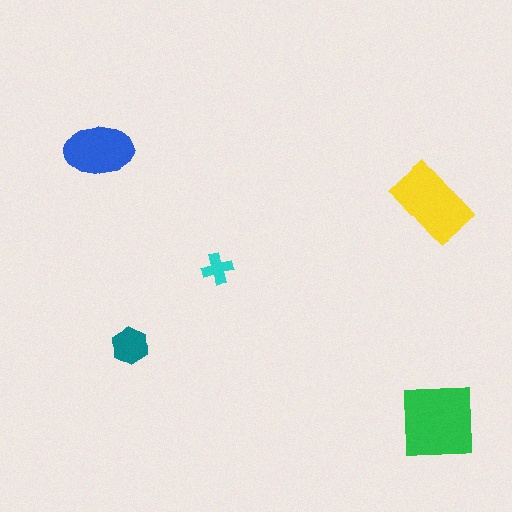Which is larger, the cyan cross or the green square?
The green square.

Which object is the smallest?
The cyan cross.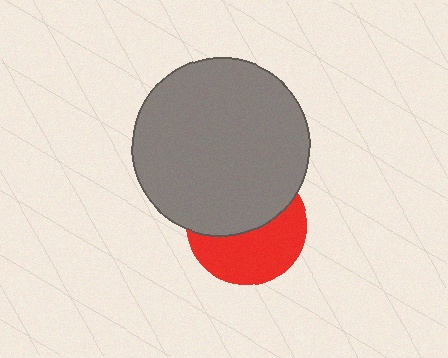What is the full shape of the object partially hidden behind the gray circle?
The partially hidden object is a red circle.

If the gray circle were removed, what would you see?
You would see the complete red circle.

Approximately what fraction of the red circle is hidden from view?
Roughly 50% of the red circle is hidden behind the gray circle.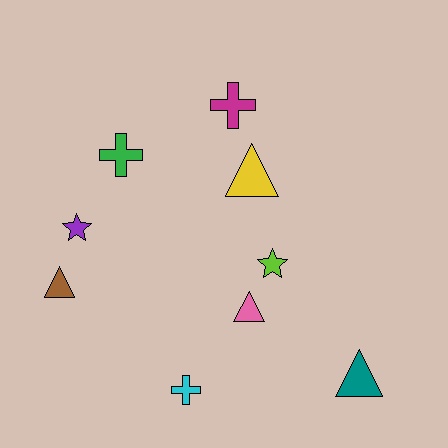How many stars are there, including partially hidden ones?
There are 2 stars.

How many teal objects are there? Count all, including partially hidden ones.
There is 1 teal object.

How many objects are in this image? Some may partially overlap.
There are 9 objects.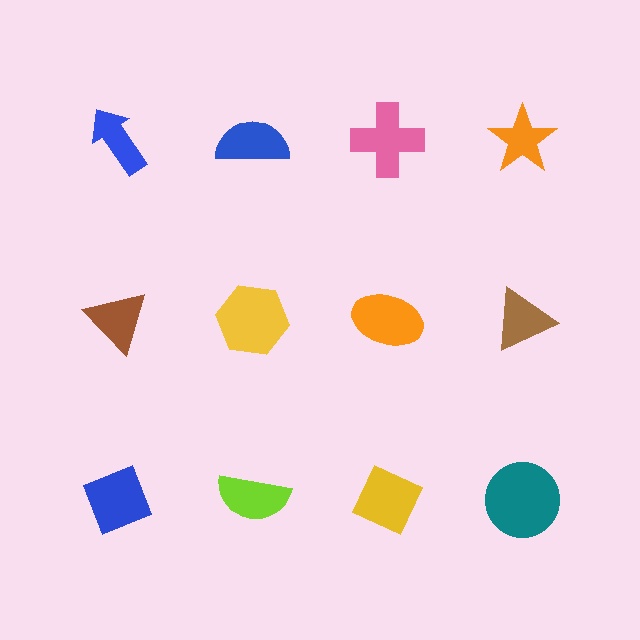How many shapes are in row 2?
4 shapes.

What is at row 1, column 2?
A blue semicircle.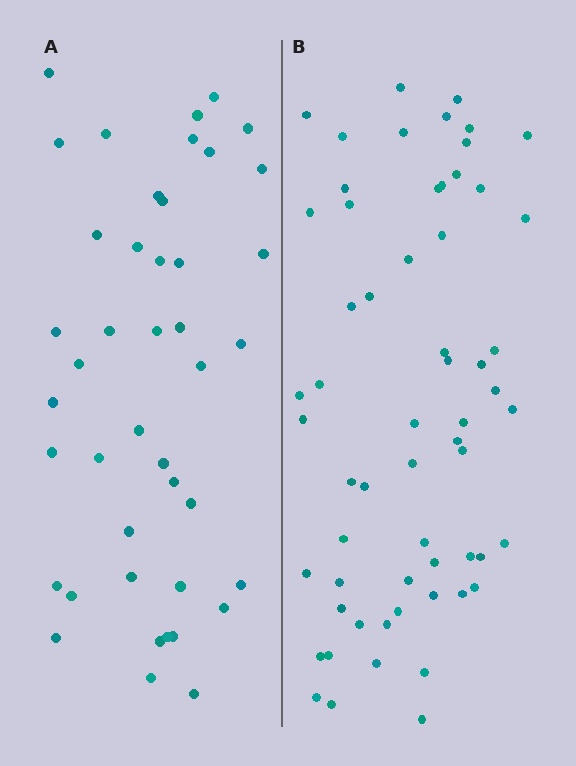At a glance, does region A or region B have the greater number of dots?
Region B (the right region) has more dots.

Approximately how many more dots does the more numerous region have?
Region B has approximately 15 more dots than region A.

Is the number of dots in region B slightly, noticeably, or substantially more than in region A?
Region B has noticeably more, but not dramatically so. The ratio is roughly 1.4 to 1.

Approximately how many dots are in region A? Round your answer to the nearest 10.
About 40 dots. (The exact count is 43, which rounds to 40.)